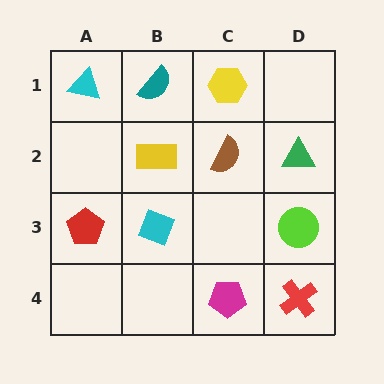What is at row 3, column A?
A red pentagon.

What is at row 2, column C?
A brown semicircle.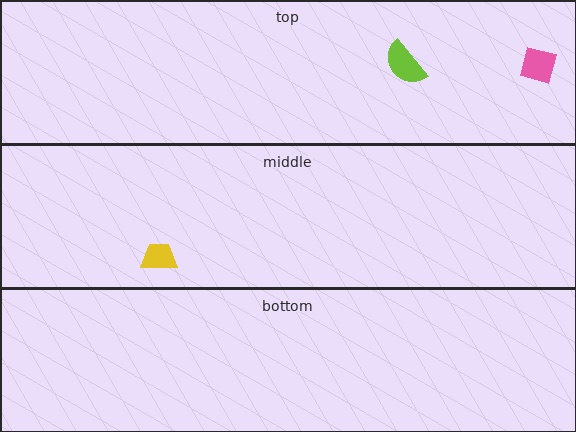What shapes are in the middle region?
The yellow trapezoid.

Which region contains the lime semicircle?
The top region.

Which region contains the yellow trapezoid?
The middle region.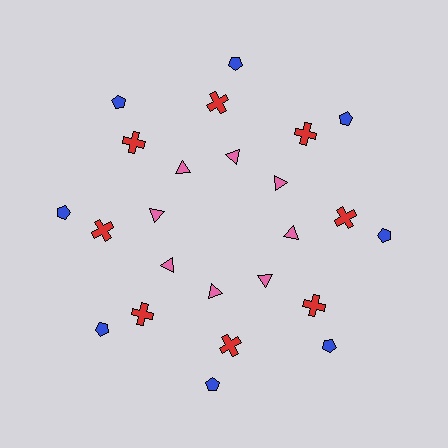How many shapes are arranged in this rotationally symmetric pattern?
There are 24 shapes, arranged in 8 groups of 3.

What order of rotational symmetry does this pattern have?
This pattern has 8-fold rotational symmetry.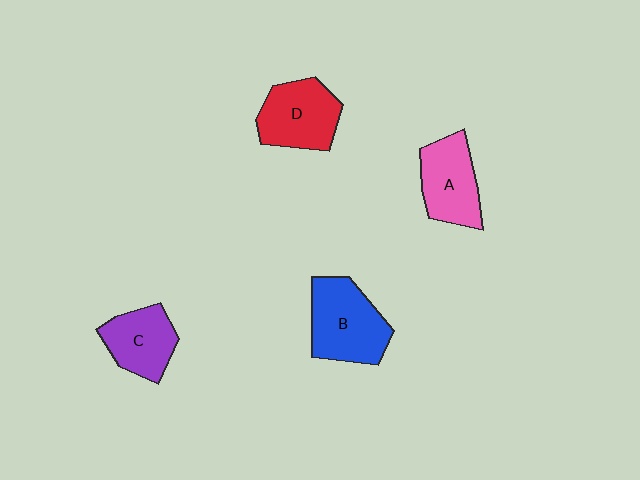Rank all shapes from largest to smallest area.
From largest to smallest: B (blue), D (red), A (pink), C (purple).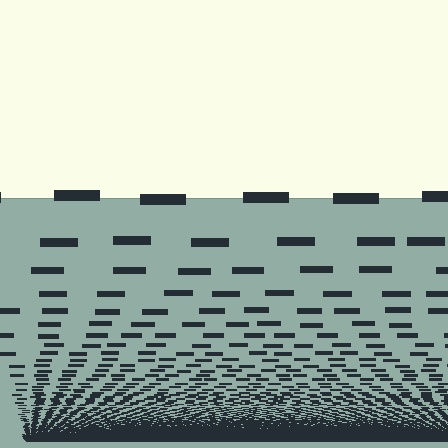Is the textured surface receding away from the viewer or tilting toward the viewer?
The surface appears to tilt toward the viewer. Texture elements get larger and sparser toward the top.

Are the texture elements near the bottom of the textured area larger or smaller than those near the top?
Smaller. The gradient is inverted — elements near the bottom are smaller and denser.